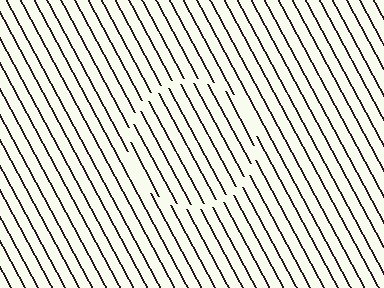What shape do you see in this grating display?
An illusory circle. The interior of the shape contains the same grating, shifted by half a period — the contour is defined by the phase discontinuity where line-ends from the inner and outer gratings abut.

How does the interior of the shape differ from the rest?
The interior of the shape contains the same grating, shifted by half a period — the contour is defined by the phase discontinuity where line-ends from the inner and outer gratings abut.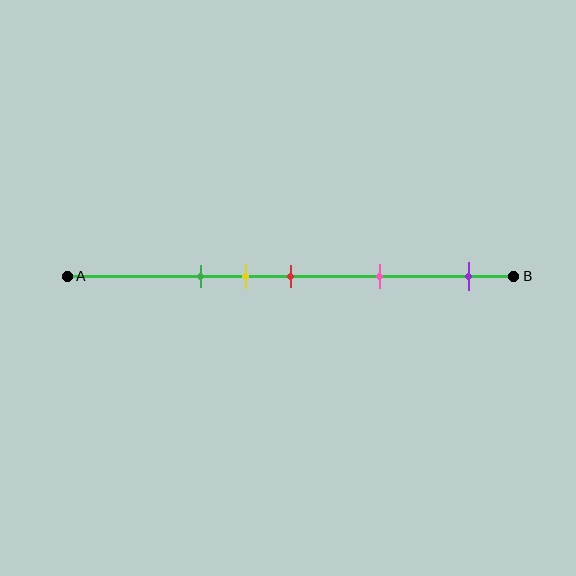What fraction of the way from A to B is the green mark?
The green mark is approximately 30% (0.3) of the way from A to B.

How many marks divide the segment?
There are 5 marks dividing the segment.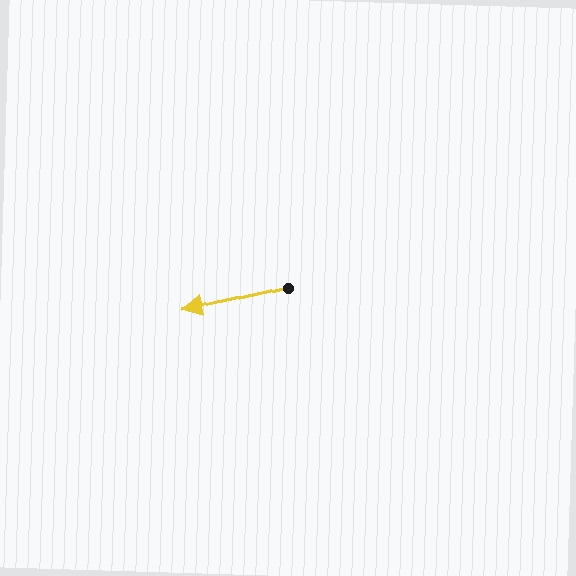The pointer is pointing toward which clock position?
Roughly 9 o'clock.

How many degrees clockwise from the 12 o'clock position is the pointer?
Approximately 257 degrees.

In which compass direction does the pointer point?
West.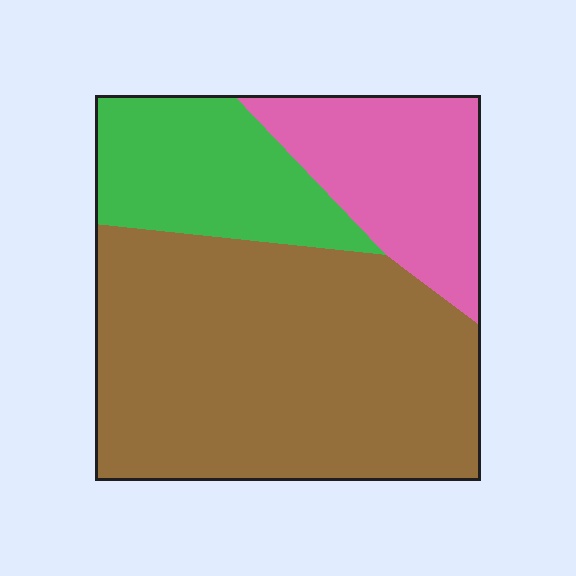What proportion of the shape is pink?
Pink covers about 20% of the shape.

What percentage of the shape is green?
Green covers about 20% of the shape.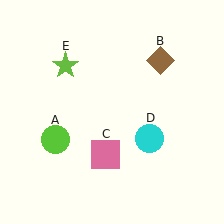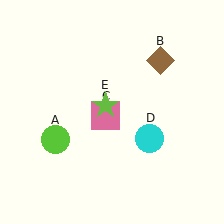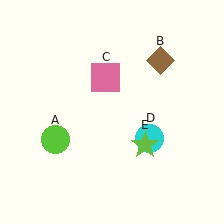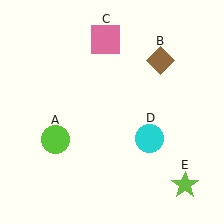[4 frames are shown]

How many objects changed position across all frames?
2 objects changed position: pink square (object C), lime star (object E).